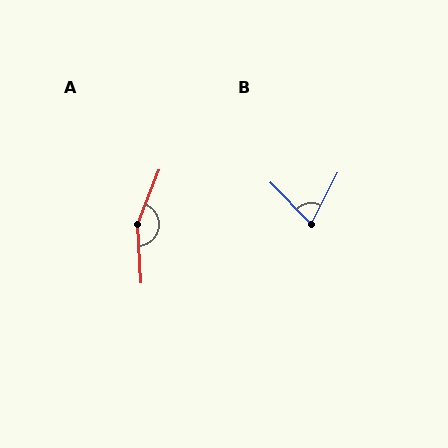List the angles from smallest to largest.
B (72°), A (155°).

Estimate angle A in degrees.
Approximately 155 degrees.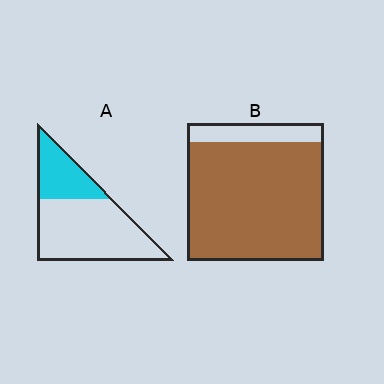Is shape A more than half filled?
No.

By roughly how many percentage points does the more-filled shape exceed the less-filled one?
By roughly 55 percentage points (B over A).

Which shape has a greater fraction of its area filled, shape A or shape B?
Shape B.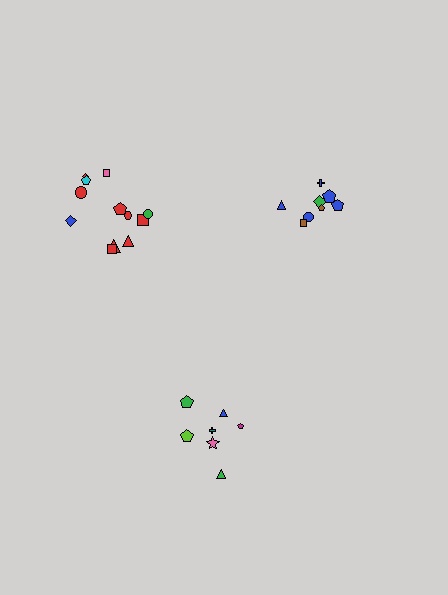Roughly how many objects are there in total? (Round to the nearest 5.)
Roughly 25 objects in total.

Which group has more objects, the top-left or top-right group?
The top-left group.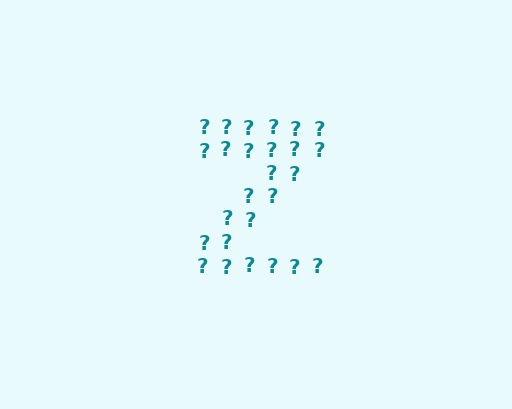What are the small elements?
The small elements are question marks.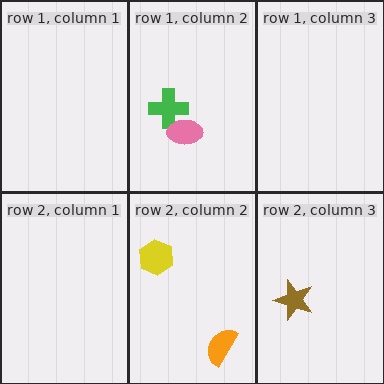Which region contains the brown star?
The row 2, column 3 region.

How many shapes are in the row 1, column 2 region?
2.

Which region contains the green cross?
The row 1, column 2 region.